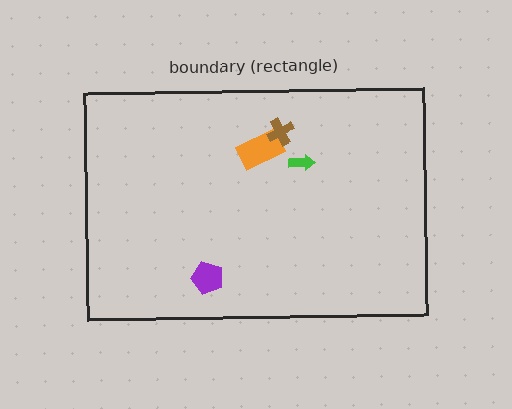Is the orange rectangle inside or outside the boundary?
Inside.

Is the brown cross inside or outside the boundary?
Inside.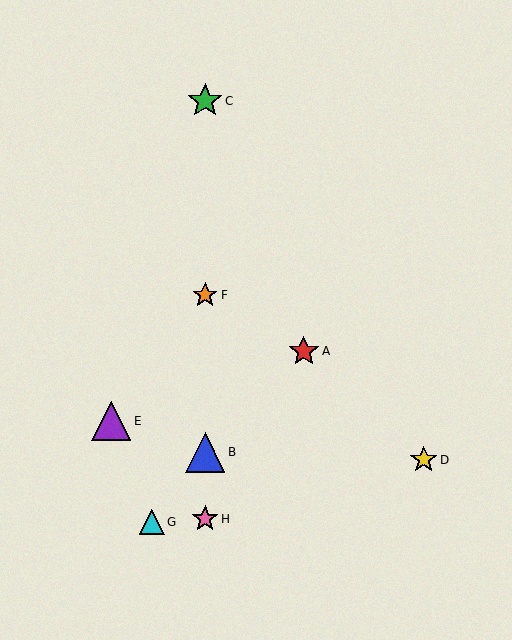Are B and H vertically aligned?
Yes, both are at x≈205.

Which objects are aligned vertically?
Objects B, C, F, H are aligned vertically.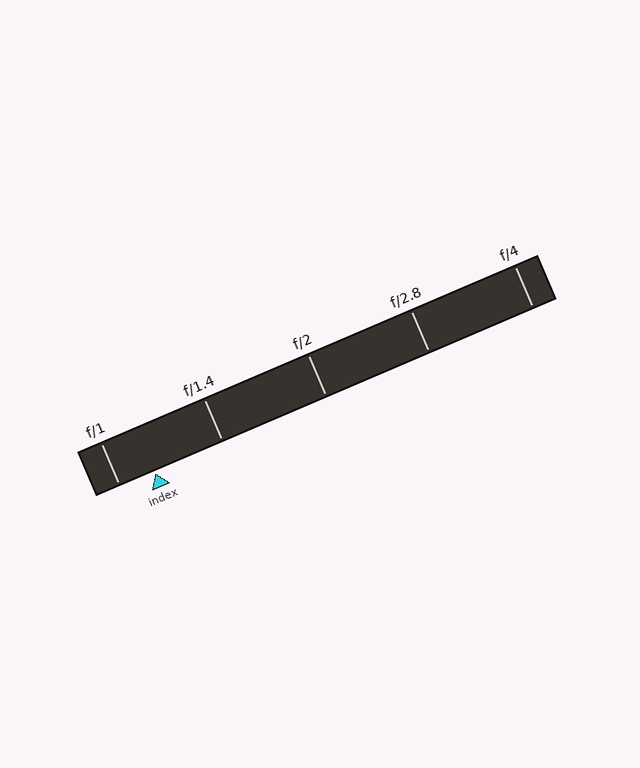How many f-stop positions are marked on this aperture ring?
There are 5 f-stop positions marked.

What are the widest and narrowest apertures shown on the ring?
The widest aperture shown is f/1 and the narrowest is f/4.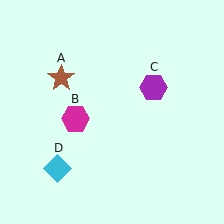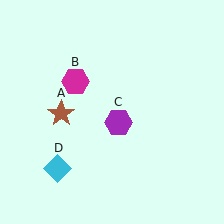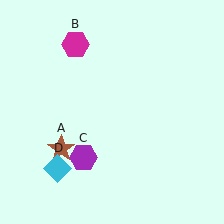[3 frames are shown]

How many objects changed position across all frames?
3 objects changed position: brown star (object A), magenta hexagon (object B), purple hexagon (object C).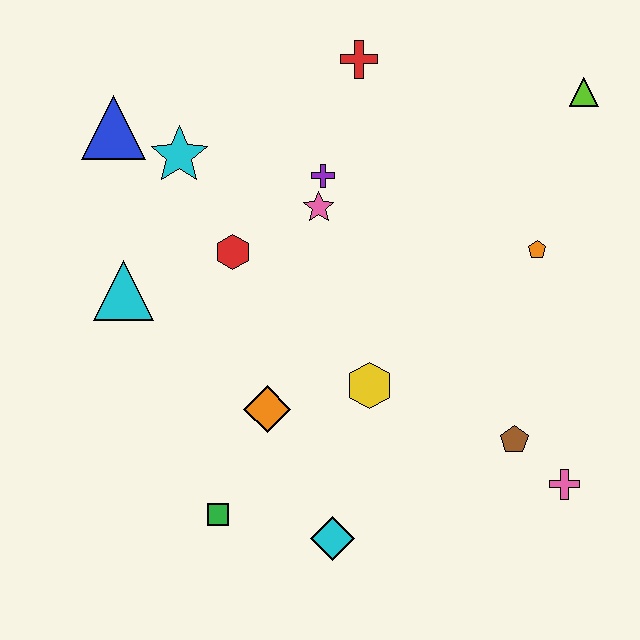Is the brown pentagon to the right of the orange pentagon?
No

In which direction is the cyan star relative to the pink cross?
The cyan star is to the left of the pink cross.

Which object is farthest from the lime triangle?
The green square is farthest from the lime triangle.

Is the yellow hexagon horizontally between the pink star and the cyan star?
No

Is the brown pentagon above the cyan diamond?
Yes